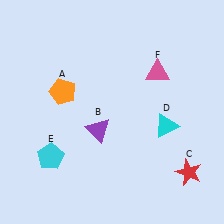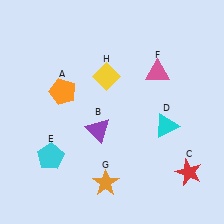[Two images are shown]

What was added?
An orange star (G), a yellow diamond (H) were added in Image 2.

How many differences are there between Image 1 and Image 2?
There are 2 differences between the two images.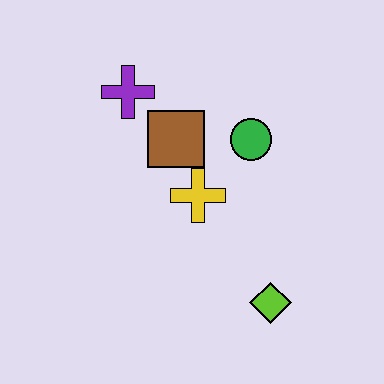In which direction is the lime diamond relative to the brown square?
The lime diamond is below the brown square.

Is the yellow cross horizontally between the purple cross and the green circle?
Yes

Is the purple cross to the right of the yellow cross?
No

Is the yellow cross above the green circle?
No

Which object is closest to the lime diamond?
The yellow cross is closest to the lime diamond.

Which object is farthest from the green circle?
The lime diamond is farthest from the green circle.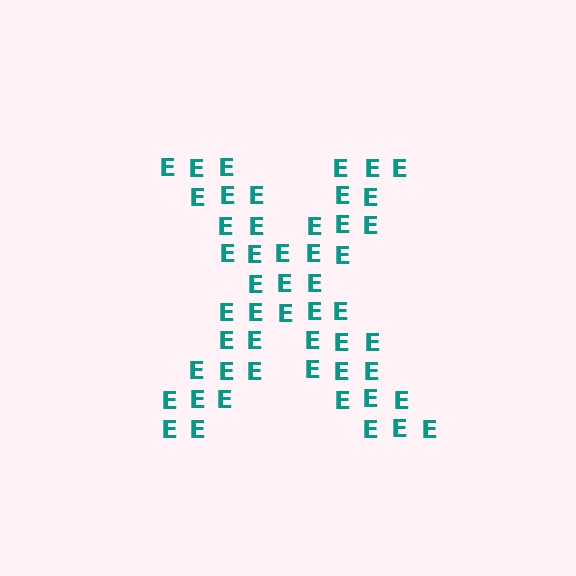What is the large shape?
The large shape is the letter X.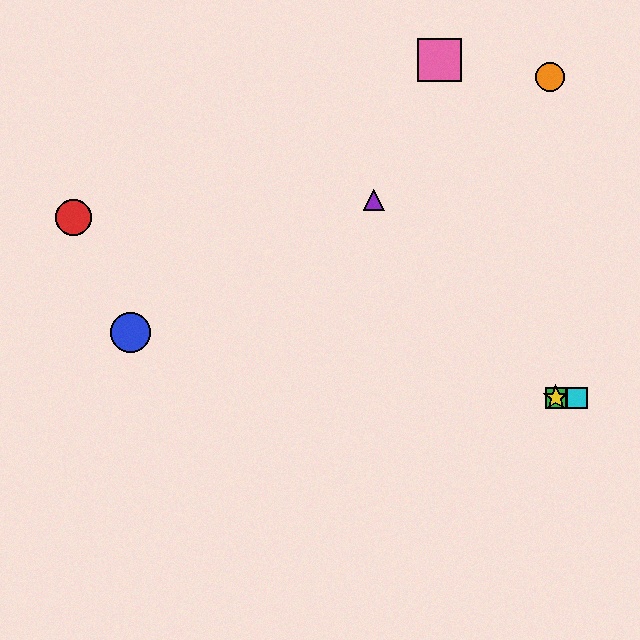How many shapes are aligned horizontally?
3 shapes (the green square, the yellow star, the cyan square) are aligned horizontally.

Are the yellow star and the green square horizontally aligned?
Yes, both are at y≈398.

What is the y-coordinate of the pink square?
The pink square is at y≈60.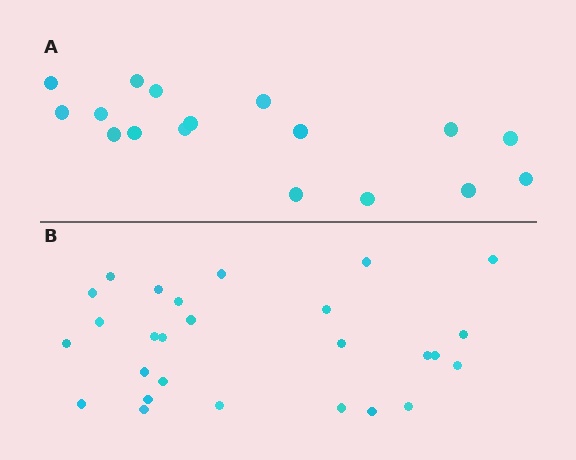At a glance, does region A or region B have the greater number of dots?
Region B (the bottom region) has more dots.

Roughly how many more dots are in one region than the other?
Region B has roughly 10 or so more dots than region A.